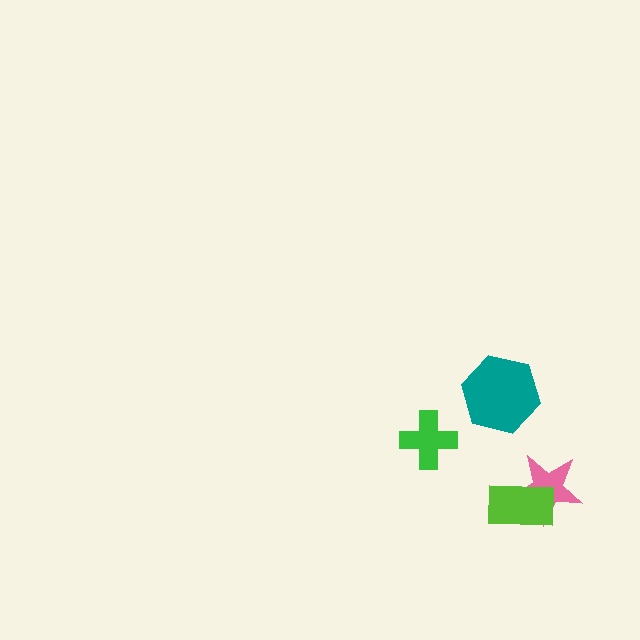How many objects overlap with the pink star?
1 object overlaps with the pink star.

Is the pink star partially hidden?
Yes, it is partially covered by another shape.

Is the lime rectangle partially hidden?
No, no other shape covers it.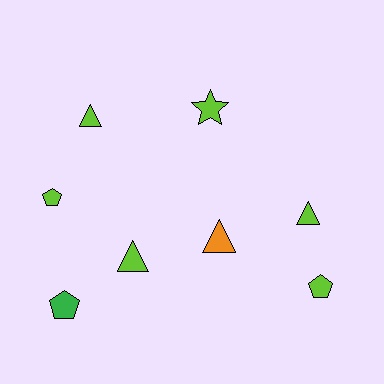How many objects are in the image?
There are 8 objects.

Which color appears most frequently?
Lime, with 6 objects.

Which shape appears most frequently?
Triangle, with 4 objects.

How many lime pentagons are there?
There are 2 lime pentagons.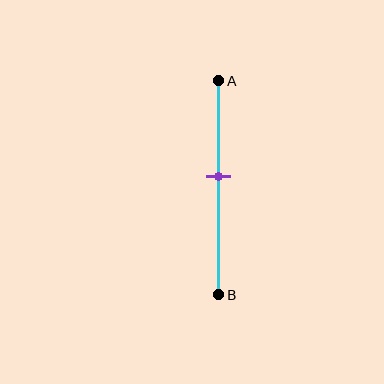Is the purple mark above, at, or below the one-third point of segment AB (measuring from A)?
The purple mark is below the one-third point of segment AB.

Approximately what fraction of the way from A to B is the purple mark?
The purple mark is approximately 45% of the way from A to B.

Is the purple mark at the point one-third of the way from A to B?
No, the mark is at about 45% from A, not at the 33% one-third point.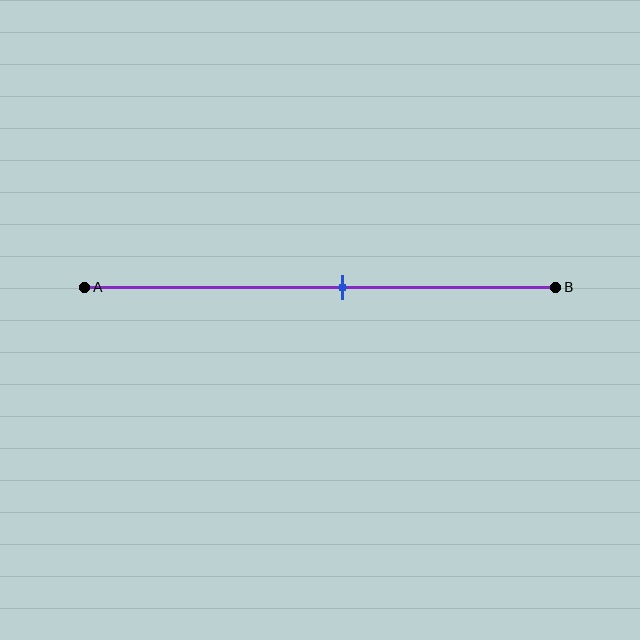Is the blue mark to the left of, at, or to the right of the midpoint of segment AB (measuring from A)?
The blue mark is to the right of the midpoint of segment AB.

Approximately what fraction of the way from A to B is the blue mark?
The blue mark is approximately 55% of the way from A to B.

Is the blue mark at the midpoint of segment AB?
No, the mark is at about 55% from A, not at the 50% midpoint.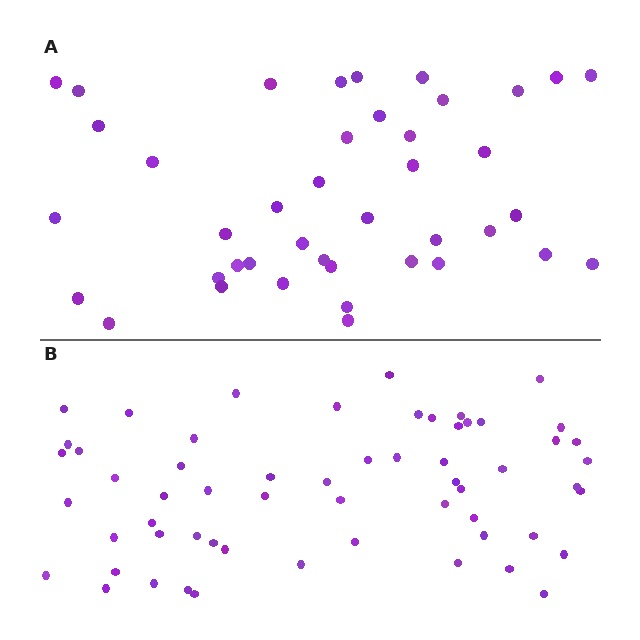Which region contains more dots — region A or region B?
Region B (the bottom region) has more dots.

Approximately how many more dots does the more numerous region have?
Region B has approximately 20 more dots than region A.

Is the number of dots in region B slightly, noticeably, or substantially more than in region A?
Region B has noticeably more, but not dramatically so. The ratio is roughly 1.4 to 1.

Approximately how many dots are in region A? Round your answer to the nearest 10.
About 40 dots. (The exact count is 41, which rounds to 40.)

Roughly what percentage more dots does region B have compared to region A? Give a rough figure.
About 45% more.